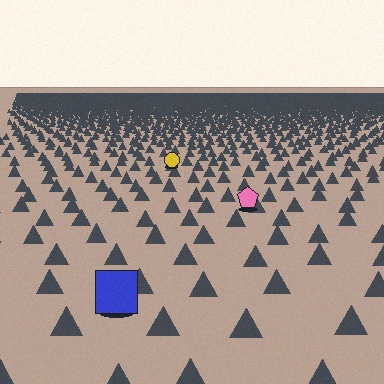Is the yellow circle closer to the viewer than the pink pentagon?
No. The pink pentagon is closer — you can tell from the texture gradient: the ground texture is coarser near it.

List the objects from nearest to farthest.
From nearest to farthest: the blue square, the pink pentagon, the yellow circle.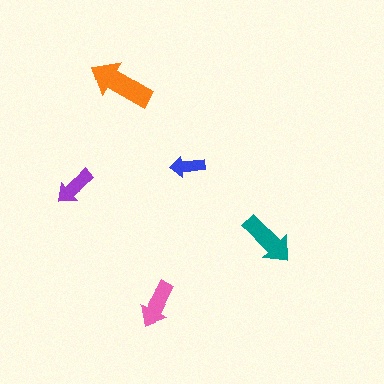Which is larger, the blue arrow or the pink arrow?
The pink one.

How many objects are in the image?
There are 5 objects in the image.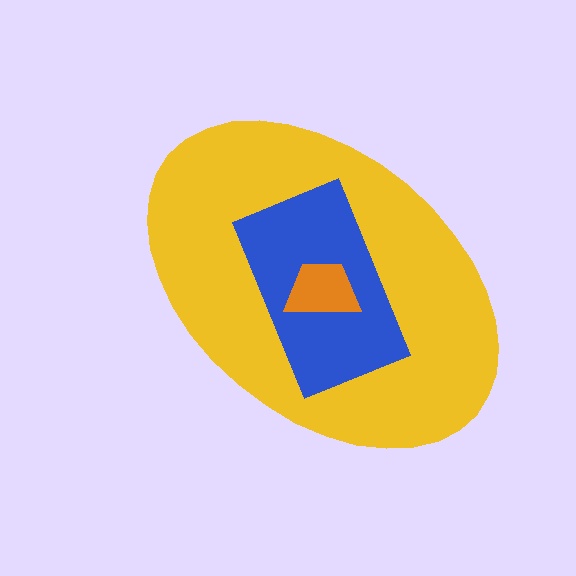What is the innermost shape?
The orange trapezoid.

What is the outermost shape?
The yellow ellipse.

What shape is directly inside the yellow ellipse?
The blue rectangle.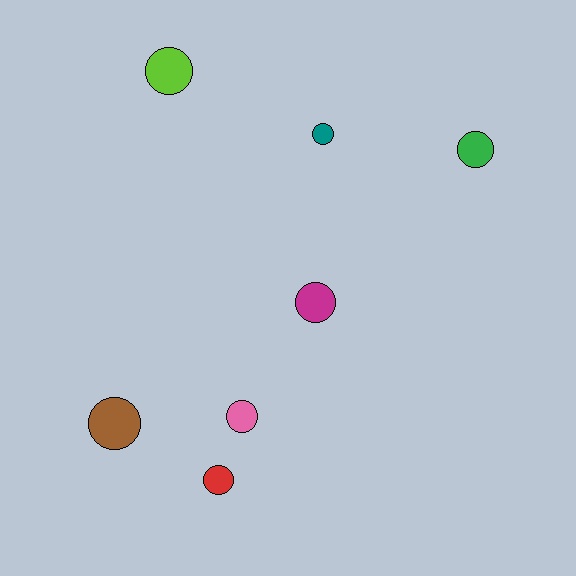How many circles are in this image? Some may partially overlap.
There are 7 circles.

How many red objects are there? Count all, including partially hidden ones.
There is 1 red object.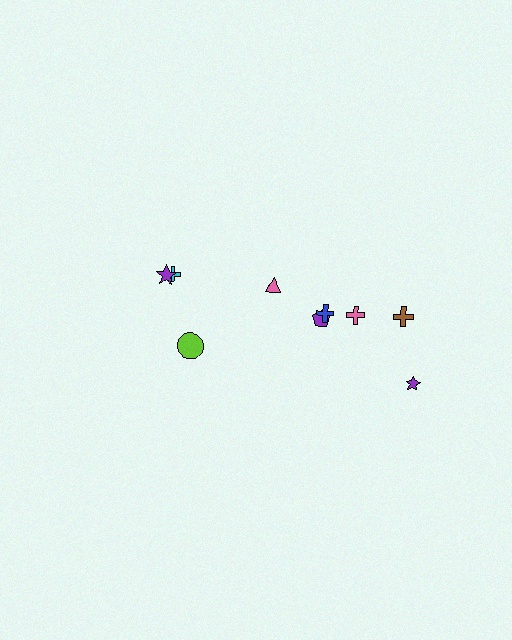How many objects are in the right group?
There are 6 objects.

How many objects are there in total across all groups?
There are 9 objects.